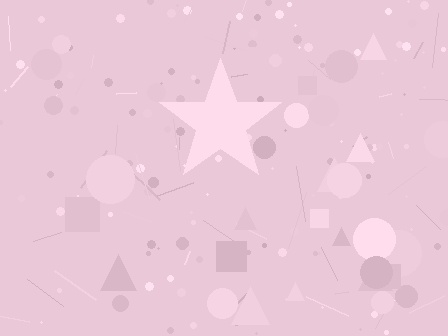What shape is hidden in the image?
A star is hidden in the image.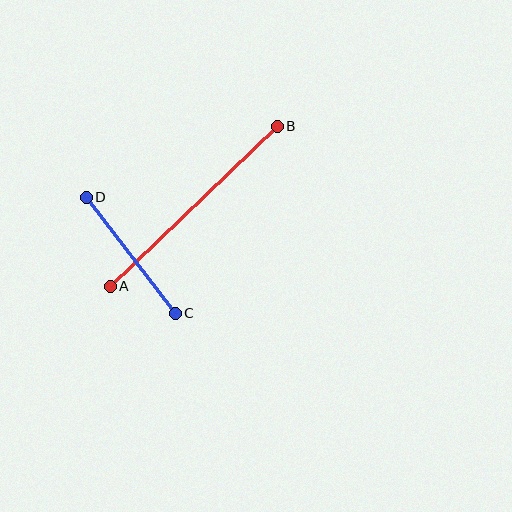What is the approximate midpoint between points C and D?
The midpoint is at approximately (131, 255) pixels.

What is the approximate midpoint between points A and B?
The midpoint is at approximately (194, 206) pixels.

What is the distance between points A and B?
The distance is approximately 231 pixels.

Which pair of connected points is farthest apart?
Points A and B are farthest apart.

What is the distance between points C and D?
The distance is approximately 146 pixels.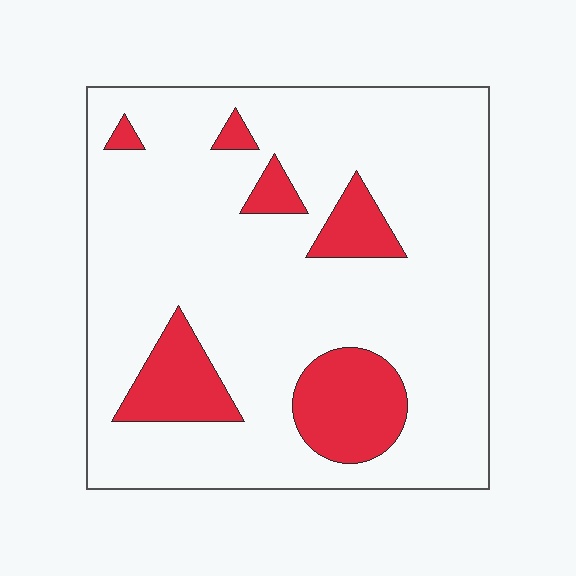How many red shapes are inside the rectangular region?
6.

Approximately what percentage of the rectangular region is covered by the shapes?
Approximately 15%.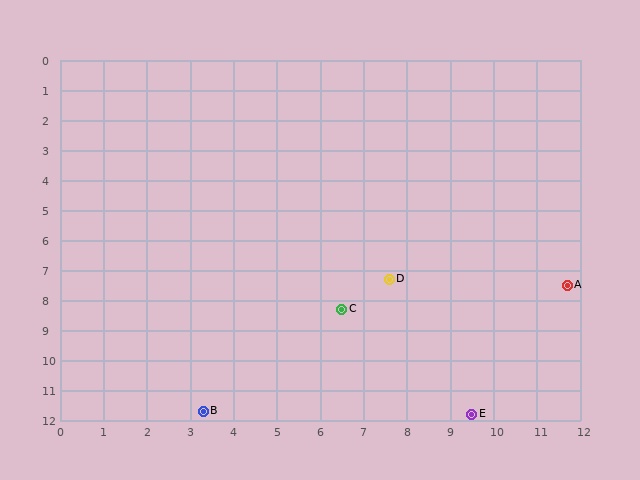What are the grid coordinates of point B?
Point B is at approximately (3.3, 11.7).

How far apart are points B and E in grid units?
Points B and E are about 6.2 grid units apart.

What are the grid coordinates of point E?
Point E is at approximately (9.5, 11.8).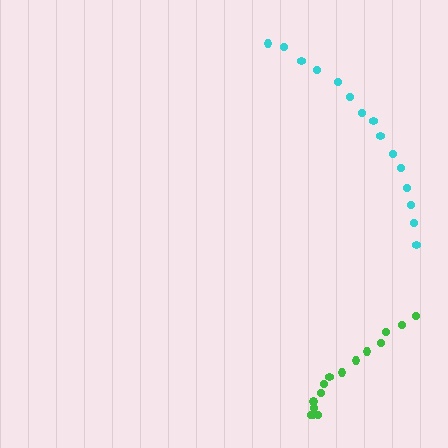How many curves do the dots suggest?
There are 2 distinct paths.